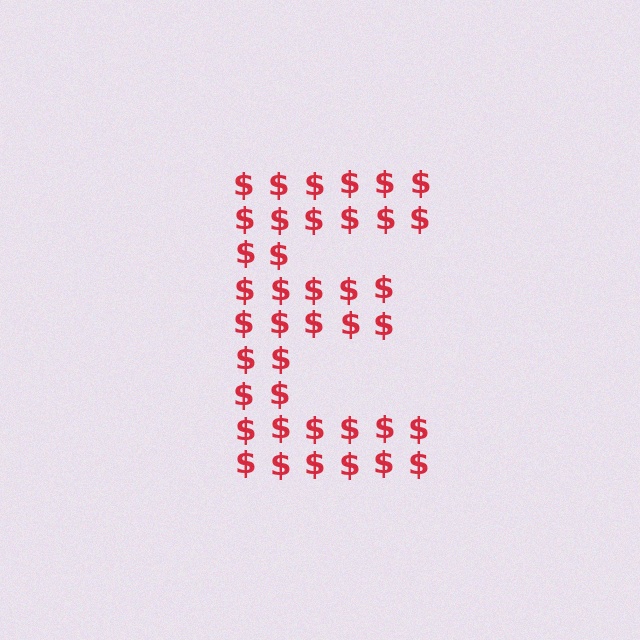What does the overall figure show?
The overall figure shows the letter E.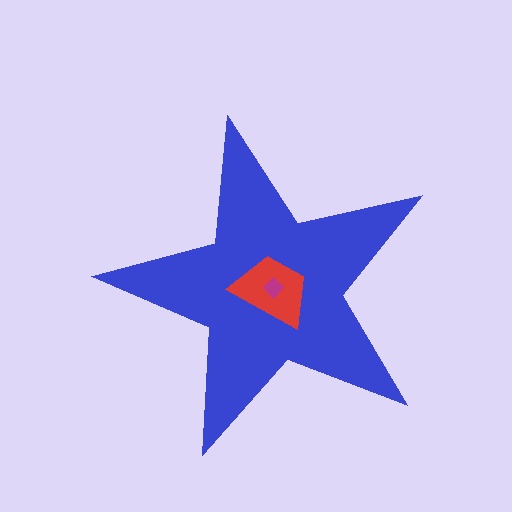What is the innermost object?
The magenta diamond.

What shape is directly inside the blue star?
The red trapezoid.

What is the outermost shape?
The blue star.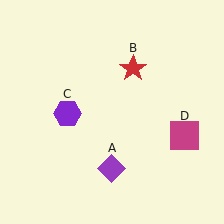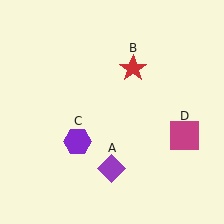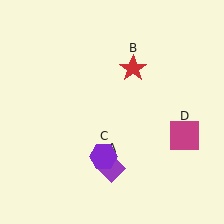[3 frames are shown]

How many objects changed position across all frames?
1 object changed position: purple hexagon (object C).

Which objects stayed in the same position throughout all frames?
Purple diamond (object A) and red star (object B) and magenta square (object D) remained stationary.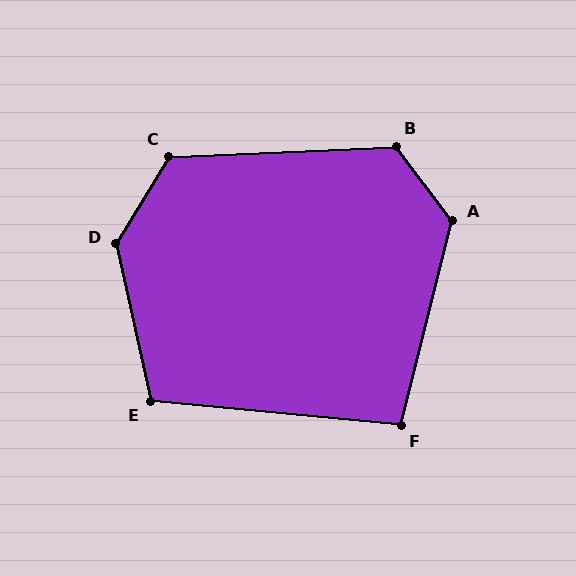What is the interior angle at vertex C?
Approximately 124 degrees (obtuse).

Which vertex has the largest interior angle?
D, at approximately 136 degrees.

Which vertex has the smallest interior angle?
F, at approximately 99 degrees.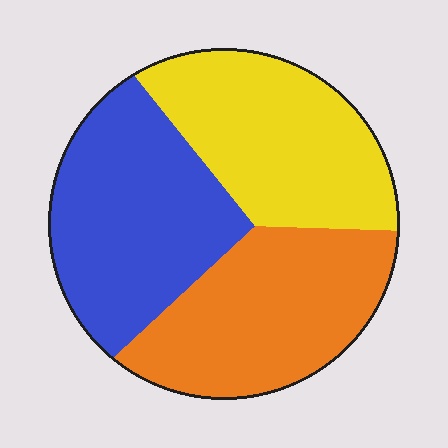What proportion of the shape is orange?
Orange takes up about one third (1/3) of the shape.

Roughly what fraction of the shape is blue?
Blue takes up about one third (1/3) of the shape.